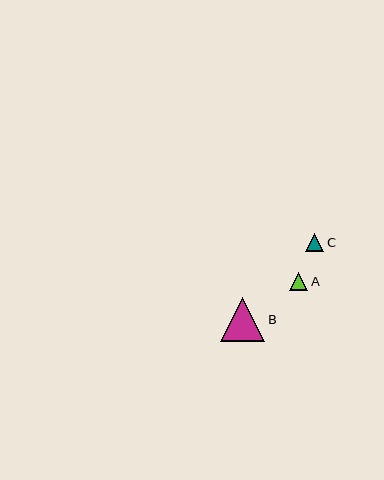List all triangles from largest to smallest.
From largest to smallest: B, A, C.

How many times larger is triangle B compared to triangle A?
Triangle B is approximately 2.4 times the size of triangle A.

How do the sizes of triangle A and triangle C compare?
Triangle A and triangle C are approximately the same size.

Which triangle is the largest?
Triangle B is the largest with a size of approximately 44 pixels.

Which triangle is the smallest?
Triangle C is the smallest with a size of approximately 18 pixels.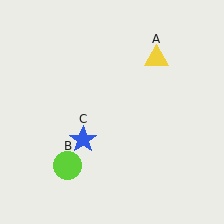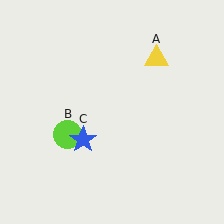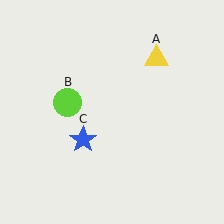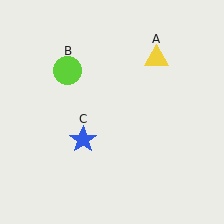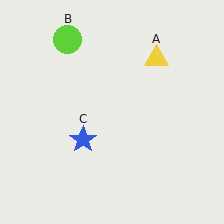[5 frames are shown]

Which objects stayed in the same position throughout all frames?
Yellow triangle (object A) and blue star (object C) remained stationary.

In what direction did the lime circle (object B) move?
The lime circle (object B) moved up.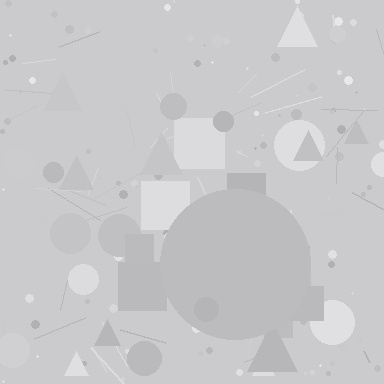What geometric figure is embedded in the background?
A circle is embedded in the background.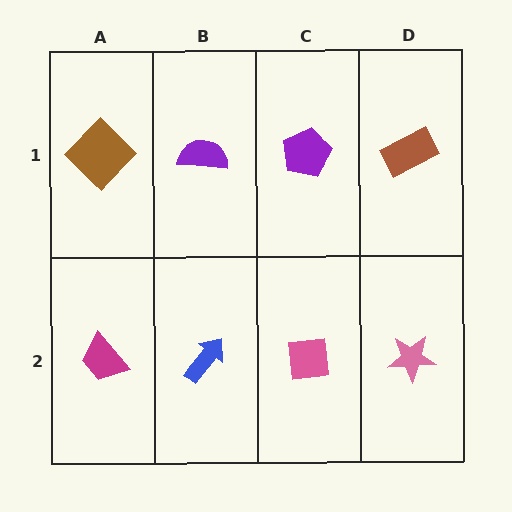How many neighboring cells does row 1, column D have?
2.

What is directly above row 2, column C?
A purple pentagon.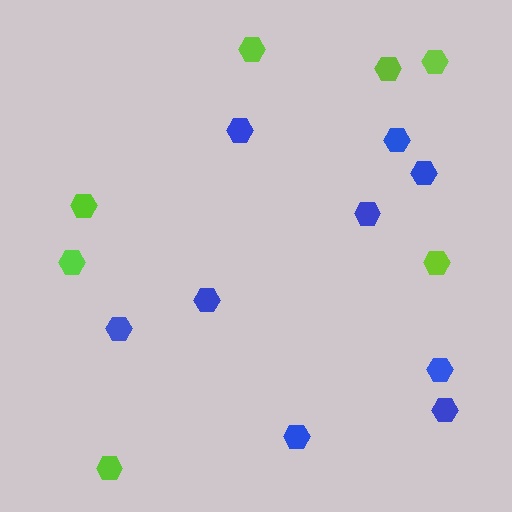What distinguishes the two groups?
There are 2 groups: one group of lime hexagons (7) and one group of blue hexagons (9).